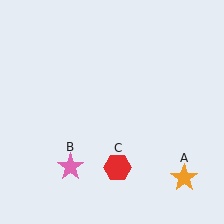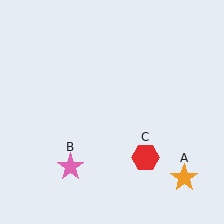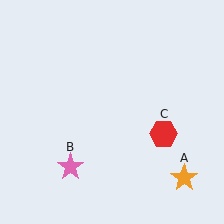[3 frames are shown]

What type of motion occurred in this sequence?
The red hexagon (object C) rotated counterclockwise around the center of the scene.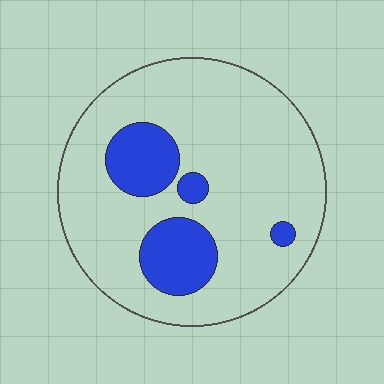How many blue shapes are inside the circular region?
4.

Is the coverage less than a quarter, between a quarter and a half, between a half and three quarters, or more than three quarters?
Less than a quarter.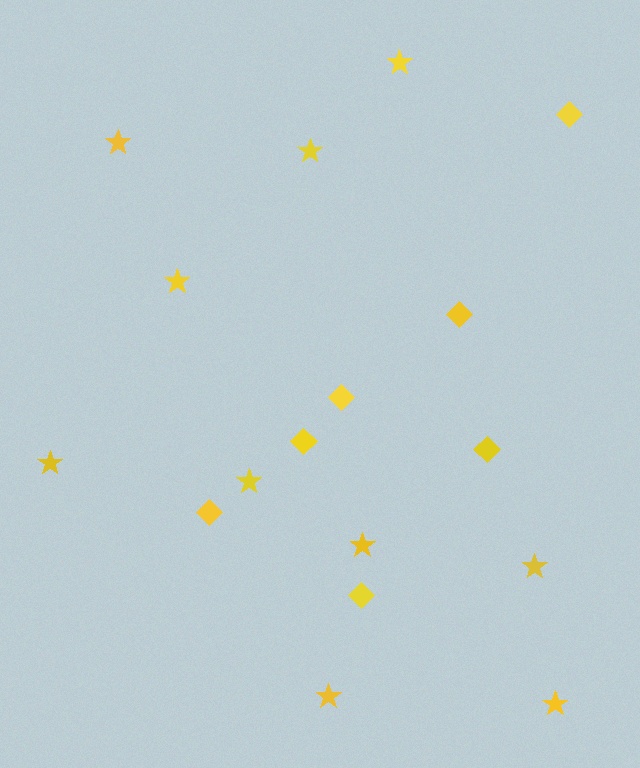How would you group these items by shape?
There are 2 groups: one group of stars (10) and one group of diamonds (7).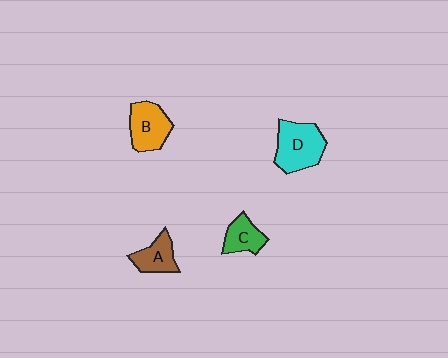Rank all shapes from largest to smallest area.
From largest to smallest: D (cyan), B (orange), A (brown), C (green).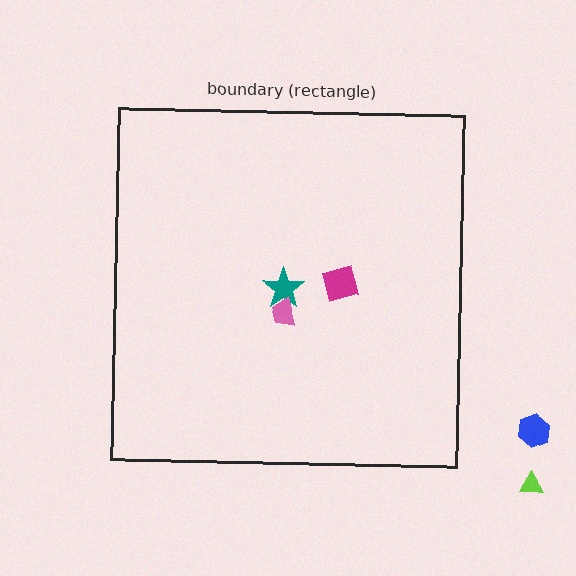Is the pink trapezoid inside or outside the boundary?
Inside.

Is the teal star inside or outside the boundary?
Inside.